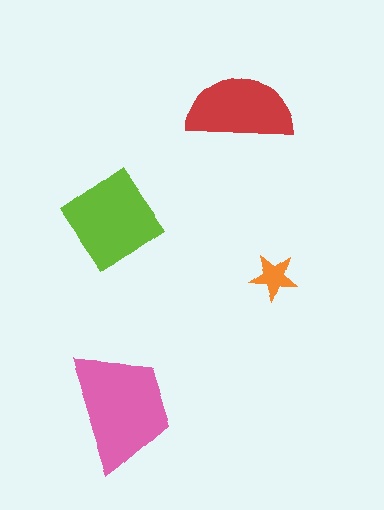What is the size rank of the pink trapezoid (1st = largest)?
1st.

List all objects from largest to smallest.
The pink trapezoid, the lime diamond, the red semicircle, the orange star.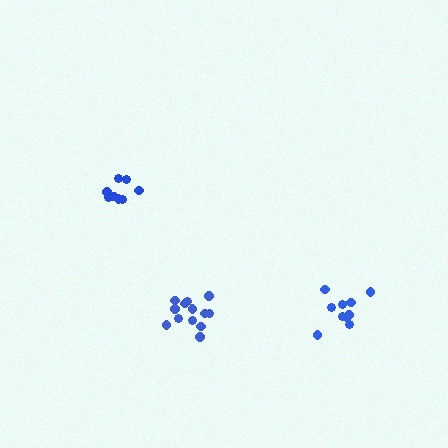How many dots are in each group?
Group 1: 13 dots, Group 2: 10 dots, Group 3: 8 dots (31 total).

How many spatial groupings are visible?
There are 3 spatial groupings.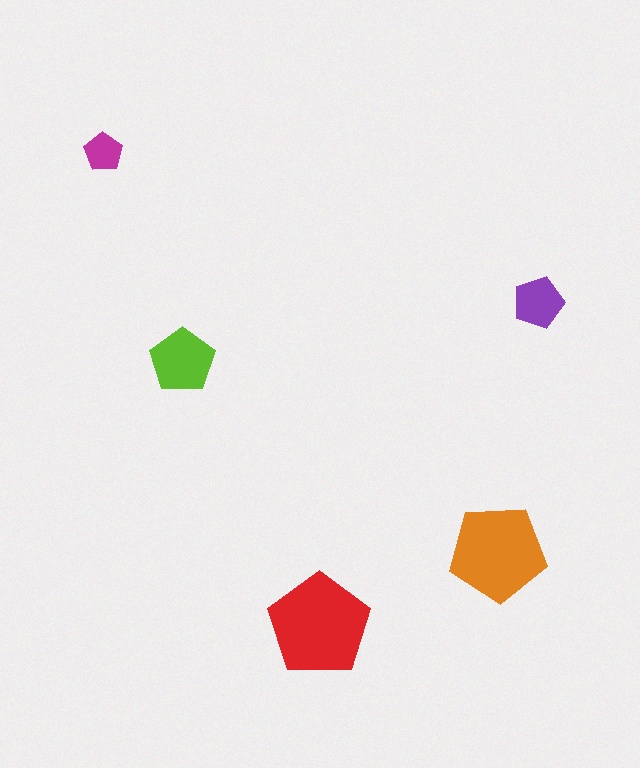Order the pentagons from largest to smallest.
the red one, the orange one, the lime one, the purple one, the magenta one.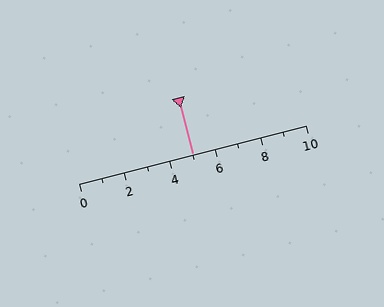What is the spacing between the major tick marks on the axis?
The major ticks are spaced 2 apart.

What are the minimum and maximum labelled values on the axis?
The axis runs from 0 to 10.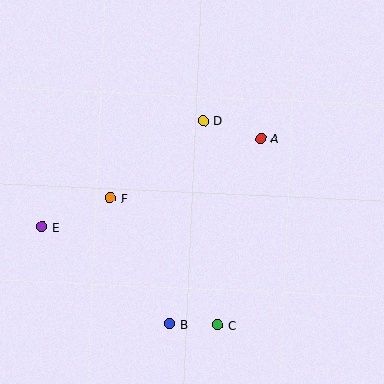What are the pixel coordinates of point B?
Point B is at (170, 324).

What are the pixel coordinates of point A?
Point A is at (261, 138).